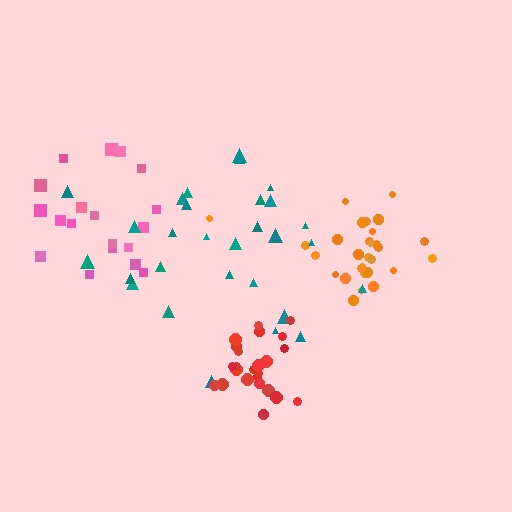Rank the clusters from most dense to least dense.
red, orange, pink, teal.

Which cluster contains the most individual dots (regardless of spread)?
Orange (29).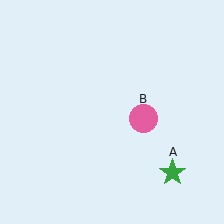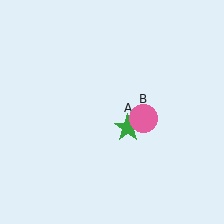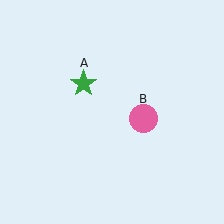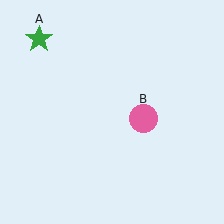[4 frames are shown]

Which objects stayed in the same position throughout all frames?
Pink circle (object B) remained stationary.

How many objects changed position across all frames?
1 object changed position: green star (object A).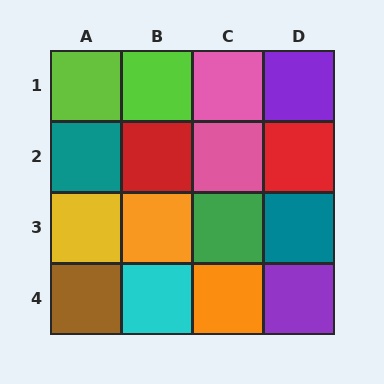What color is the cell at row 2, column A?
Teal.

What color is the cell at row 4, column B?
Cyan.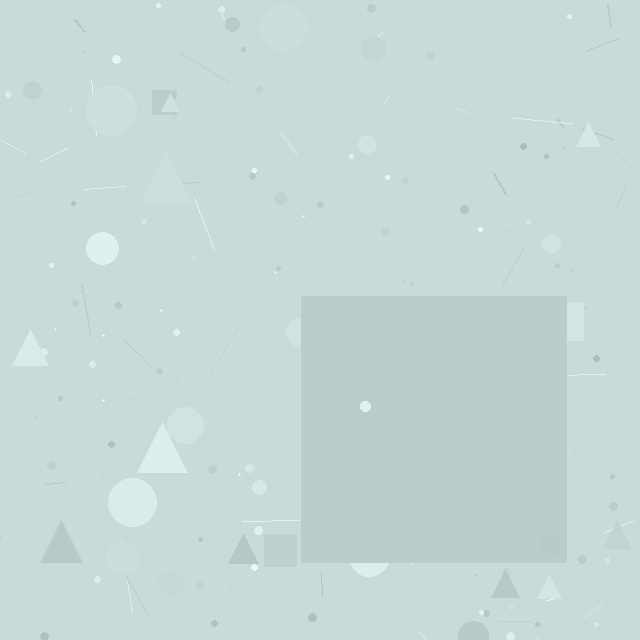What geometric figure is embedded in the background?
A square is embedded in the background.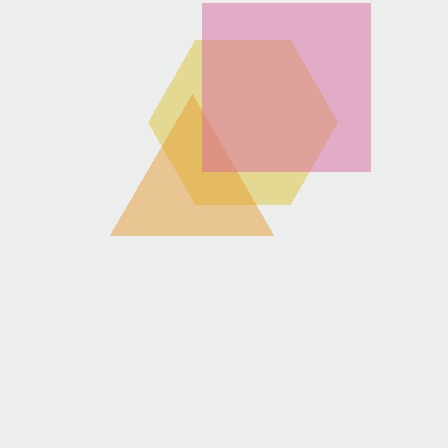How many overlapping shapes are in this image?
There are 3 overlapping shapes in the image.